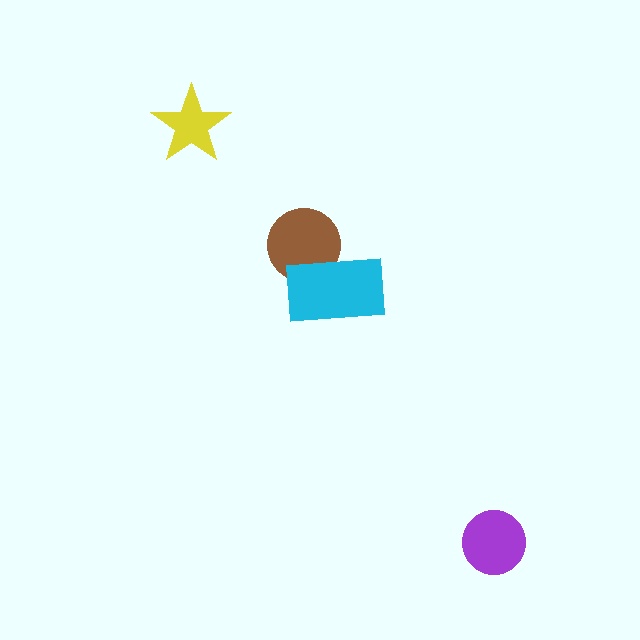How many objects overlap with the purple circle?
0 objects overlap with the purple circle.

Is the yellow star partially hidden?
No, no other shape covers it.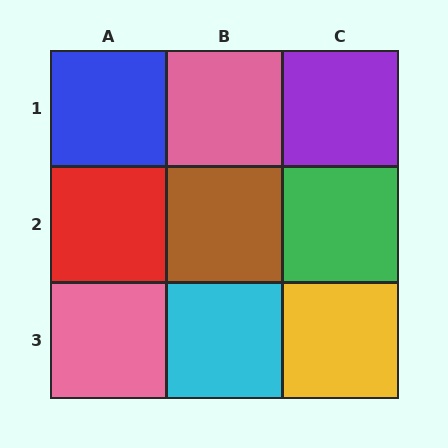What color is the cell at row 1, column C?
Purple.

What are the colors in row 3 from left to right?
Pink, cyan, yellow.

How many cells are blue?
1 cell is blue.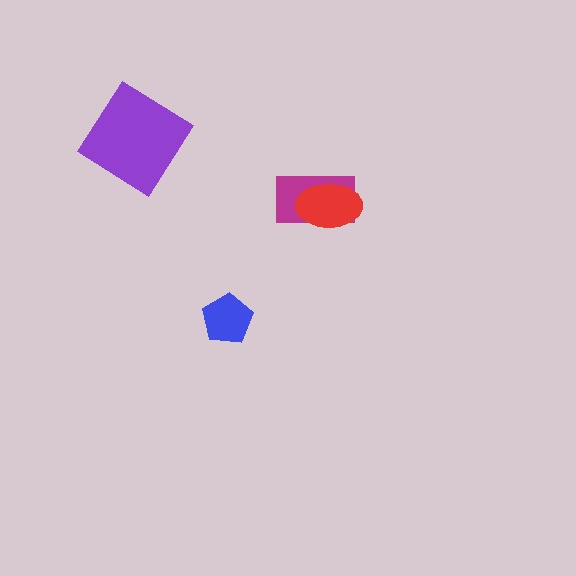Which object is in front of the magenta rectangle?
The red ellipse is in front of the magenta rectangle.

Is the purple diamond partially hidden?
No, no other shape covers it.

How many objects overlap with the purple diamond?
0 objects overlap with the purple diamond.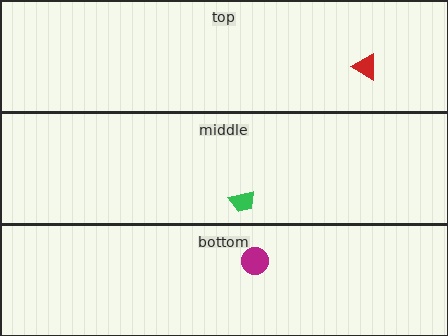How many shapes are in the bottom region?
1.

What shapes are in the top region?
The red triangle.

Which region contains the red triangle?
The top region.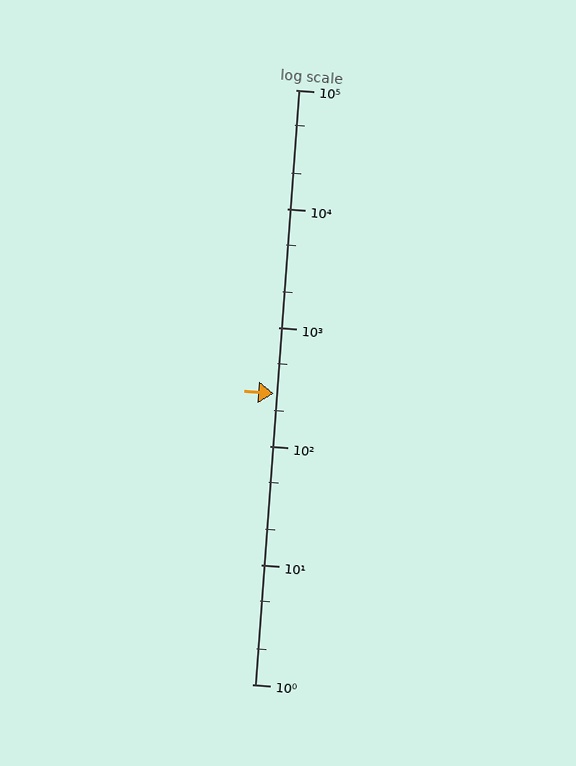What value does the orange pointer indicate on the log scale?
The pointer indicates approximately 280.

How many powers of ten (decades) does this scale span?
The scale spans 5 decades, from 1 to 100000.